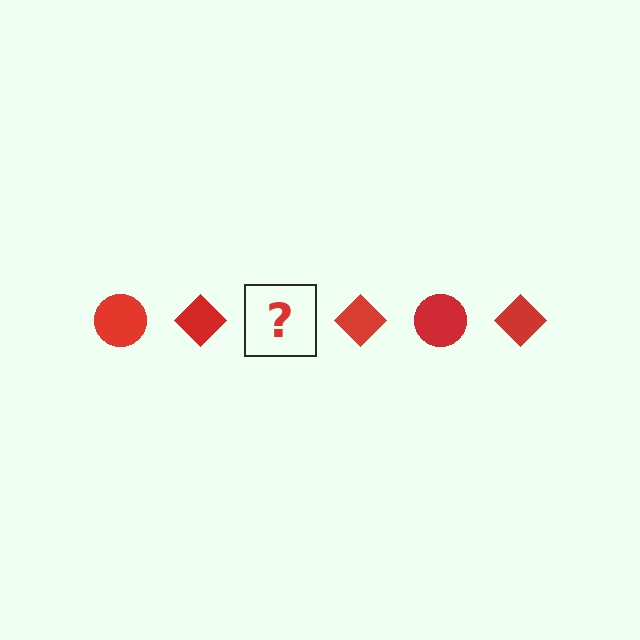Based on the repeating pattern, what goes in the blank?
The blank should be a red circle.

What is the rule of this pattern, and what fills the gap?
The rule is that the pattern cycles through circle, diamond shapes in red. The gap should be filled with a red circle.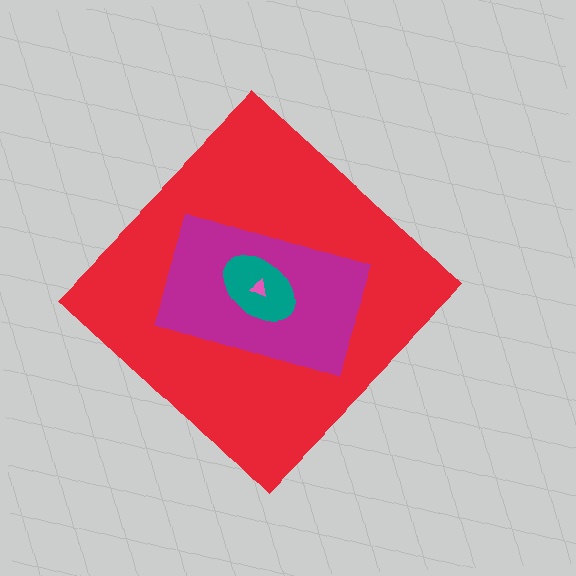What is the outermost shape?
The red diamond.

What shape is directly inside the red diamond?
The magenta rectangle.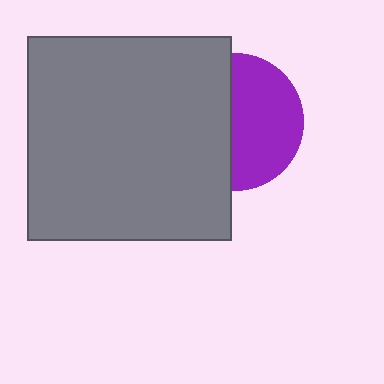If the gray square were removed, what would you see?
You would see the complete purple circle.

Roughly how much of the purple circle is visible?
About half of it is visible (roughly 53%).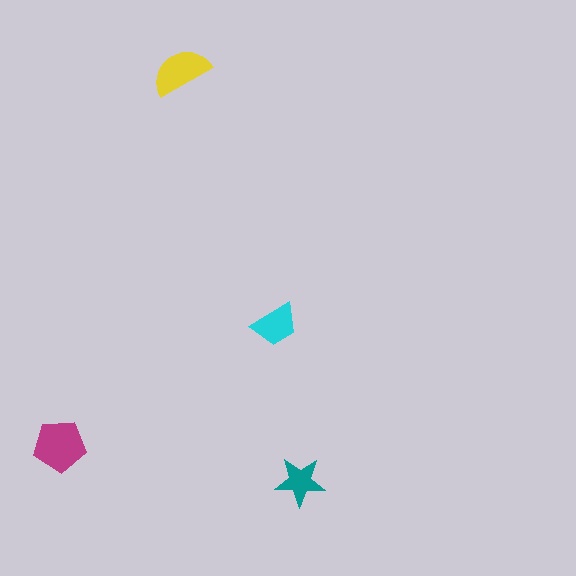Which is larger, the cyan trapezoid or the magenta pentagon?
The magenta pentagon.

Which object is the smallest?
The teal star.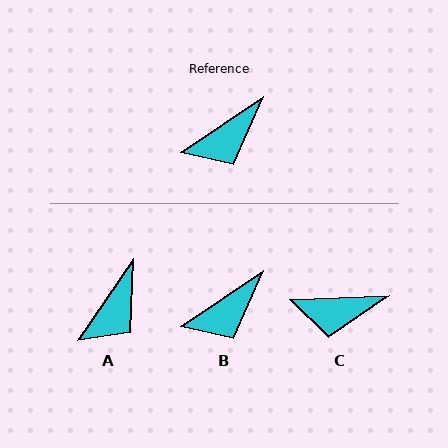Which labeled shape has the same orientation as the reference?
B.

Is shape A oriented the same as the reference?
No, it is off by about 22 degrees.